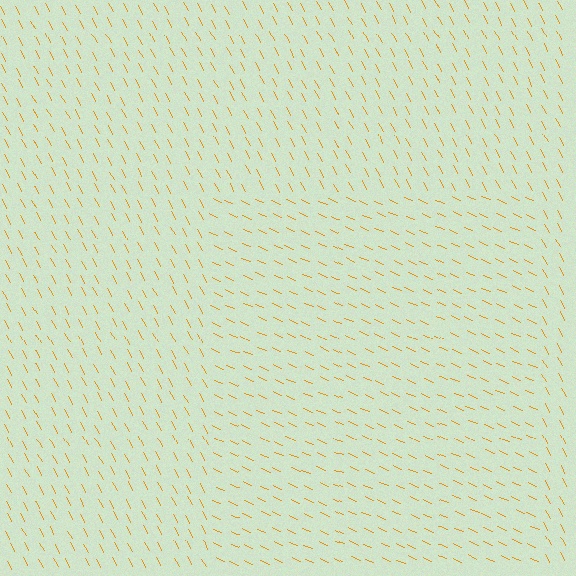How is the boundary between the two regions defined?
The boundary is defined purely by a change in line orientation (approximately 38 degrees difference). All lines are the same color and thickness.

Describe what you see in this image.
The image is filled with small orange line segments. A rectangle region in the image has lines oriented differently from the surrounding lines, creating a visible texture boundary.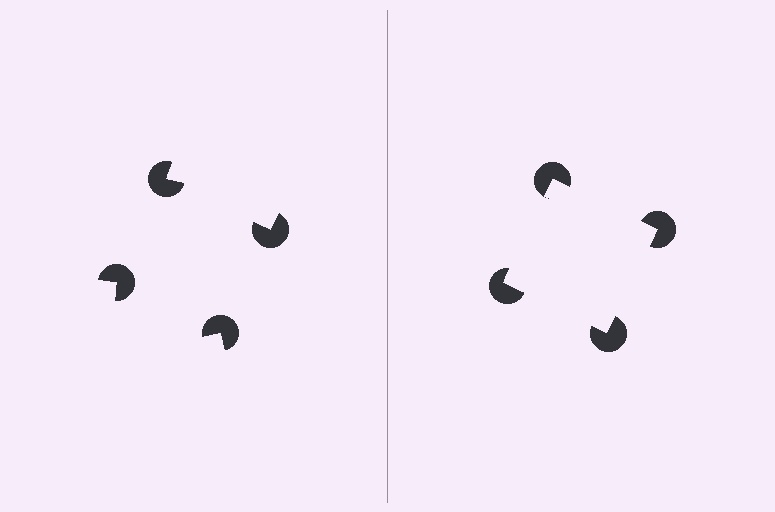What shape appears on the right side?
An illusory square.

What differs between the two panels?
The pac-man discs are positioned identically on both sides; only the wedge orientations differ. On the right they align to a square; on the left they are misaligned.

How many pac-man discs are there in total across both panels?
8 — 4 on each side.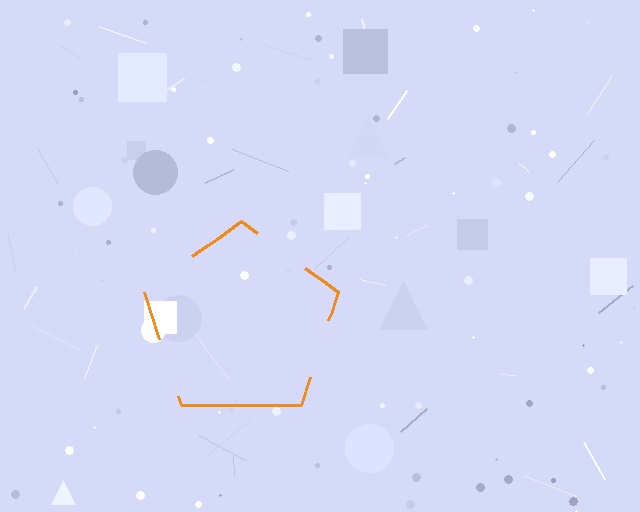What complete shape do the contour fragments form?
The contour fragments form a pentagon.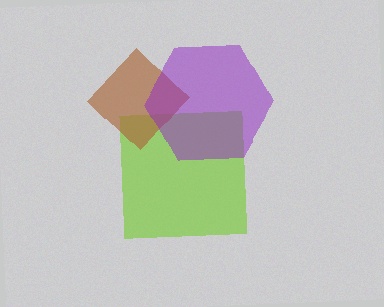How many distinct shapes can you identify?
There are 3 distinct shapes: a lime square, a brown diamond, a purple hexagon.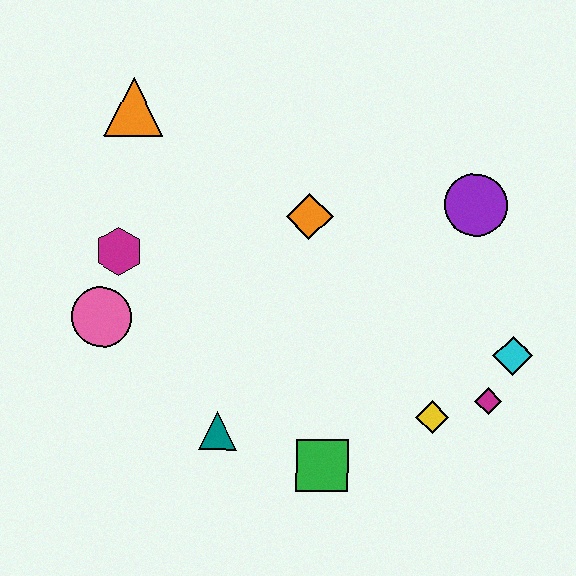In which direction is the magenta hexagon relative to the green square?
The magenta hexagon is above the green square.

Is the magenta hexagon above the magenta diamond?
Yes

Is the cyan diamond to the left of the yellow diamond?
No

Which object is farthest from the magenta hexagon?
The cyan diamond is farthest from the magenta hexagon.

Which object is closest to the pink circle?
The magenta hexagon is closest to the pink circle.